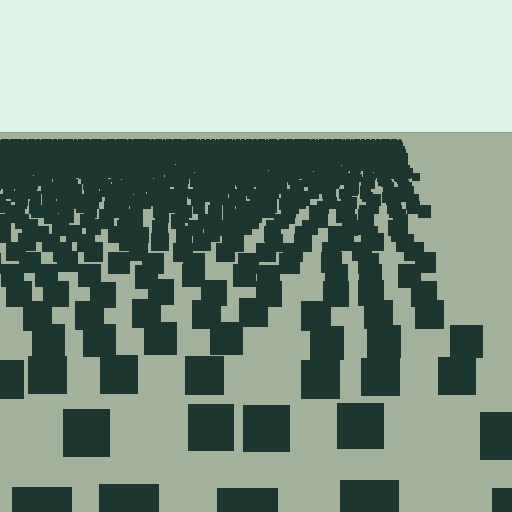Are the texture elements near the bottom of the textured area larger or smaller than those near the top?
Larger. Near the bottom, elements are closer to the viewer and appear at a bigger on-screen size.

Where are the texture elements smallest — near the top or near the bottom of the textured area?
Near the top.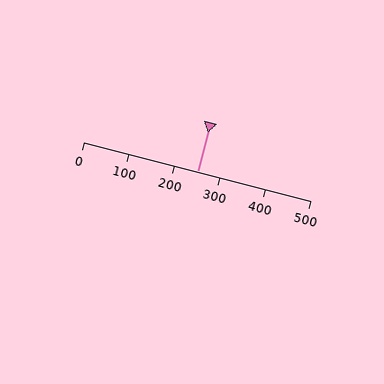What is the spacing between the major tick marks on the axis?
The major ticks are spaced 100 apart.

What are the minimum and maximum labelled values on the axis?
The axis runs from 0 to 500.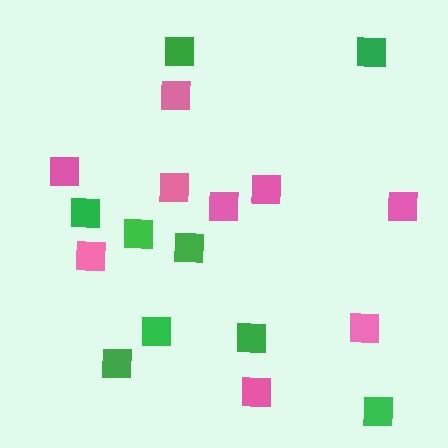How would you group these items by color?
There are 2 groups: one group of green squares (9) and one group of pink squares (9).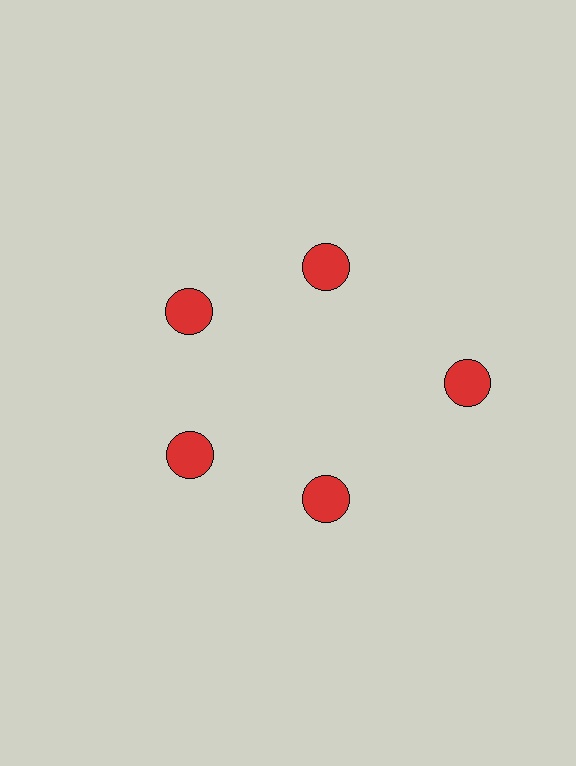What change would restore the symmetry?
The symmetry would be restored by moving it inward, back onto the ring so that all 5 circles sit at equal angles and equal distance from the center.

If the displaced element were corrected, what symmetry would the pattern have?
It would have 5-fold rotational symmetry — the pattern would map onto itself every 72 degrees.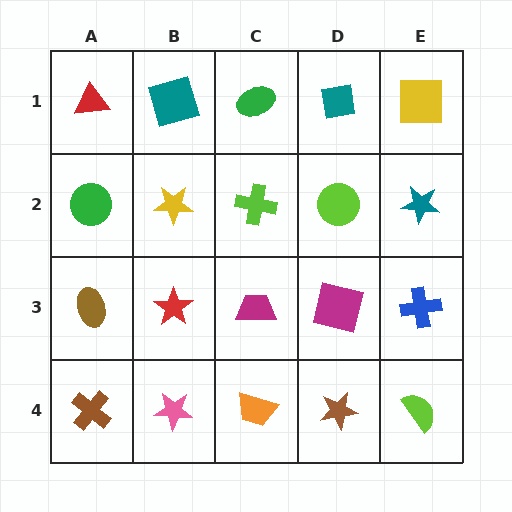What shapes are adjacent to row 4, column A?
A brown ellipse (row 3, column A), a pink star (row 4, column B).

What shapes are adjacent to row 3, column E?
A teal star (row 2, column E), a lime semicircle (row 4, column E), a magenta square (row 3, column D).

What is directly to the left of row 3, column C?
A red star.